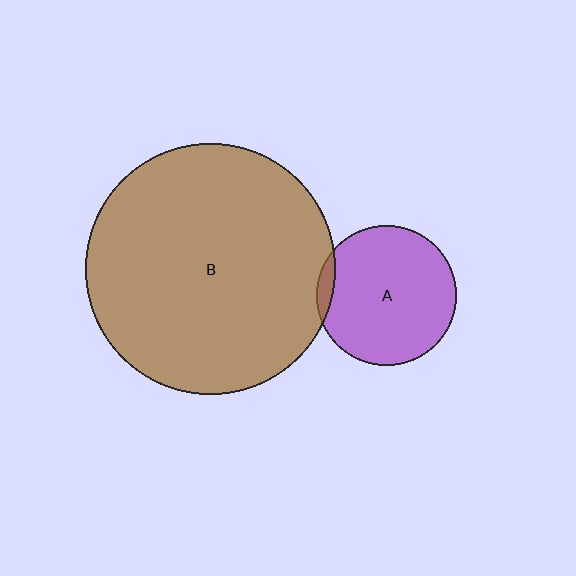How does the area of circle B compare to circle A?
Approximately 3.2 times.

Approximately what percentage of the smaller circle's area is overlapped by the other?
Approximately 5%.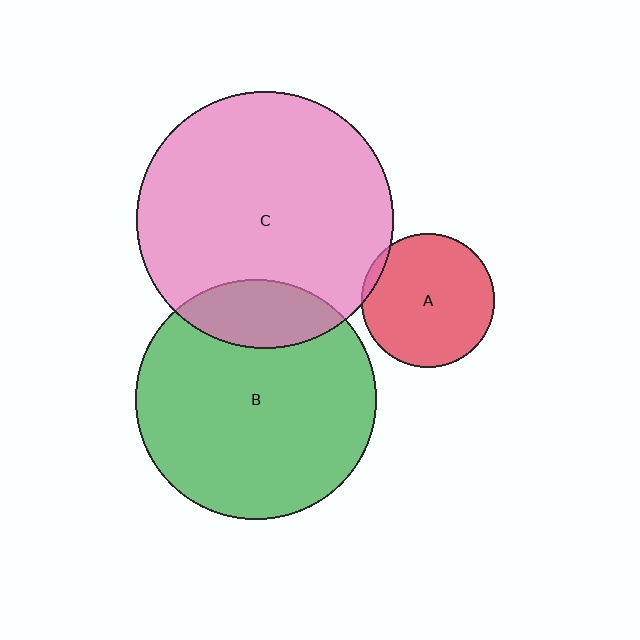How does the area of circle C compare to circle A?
Approximately 3.7 times.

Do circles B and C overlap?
Yes.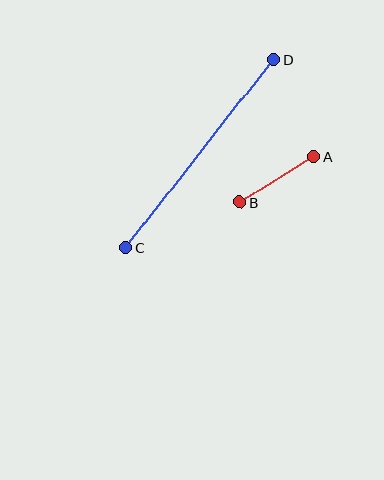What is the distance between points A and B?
The distance is approximately 86 pixels.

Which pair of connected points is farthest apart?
Points C and D are farthest apart.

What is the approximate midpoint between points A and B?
The midpoint is at approximately (277, 180) pixels.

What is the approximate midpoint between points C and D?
The midpoint is at approximately (200, 154) pixels.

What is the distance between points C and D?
The distance is approximately 239 pixels.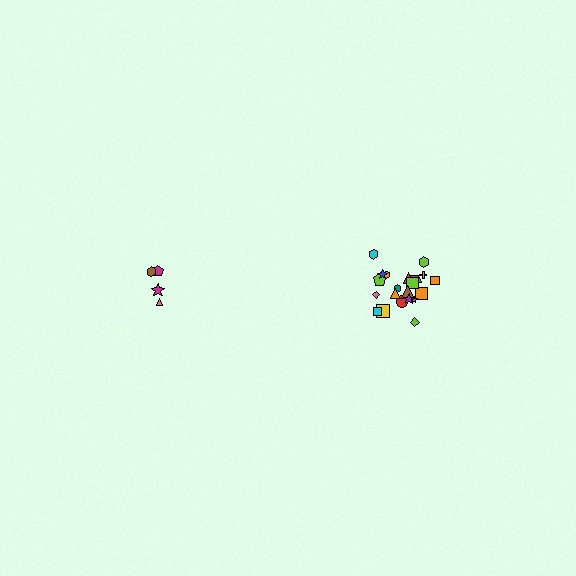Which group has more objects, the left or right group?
The right group.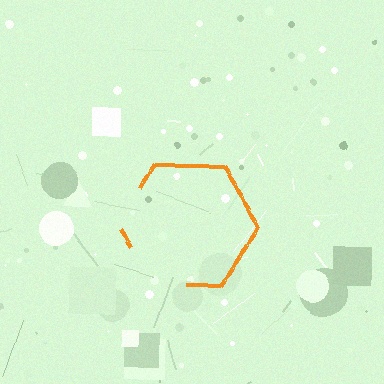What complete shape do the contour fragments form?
The contour fragments form a hexagon.